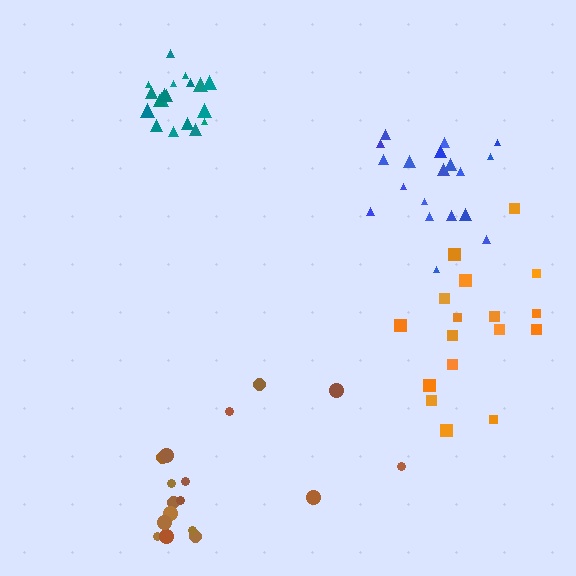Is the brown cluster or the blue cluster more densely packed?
Blue.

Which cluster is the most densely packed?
Teal.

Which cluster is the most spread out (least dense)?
Orange.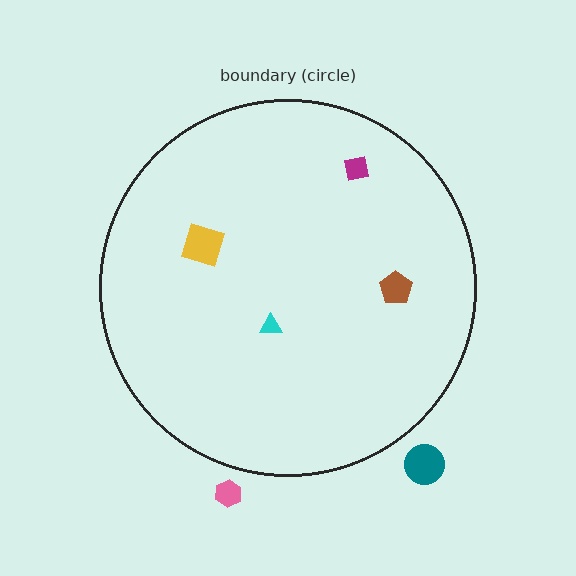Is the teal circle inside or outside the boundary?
Outside.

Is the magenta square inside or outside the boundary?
Inside.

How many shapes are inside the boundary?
4 inside, 2 outside.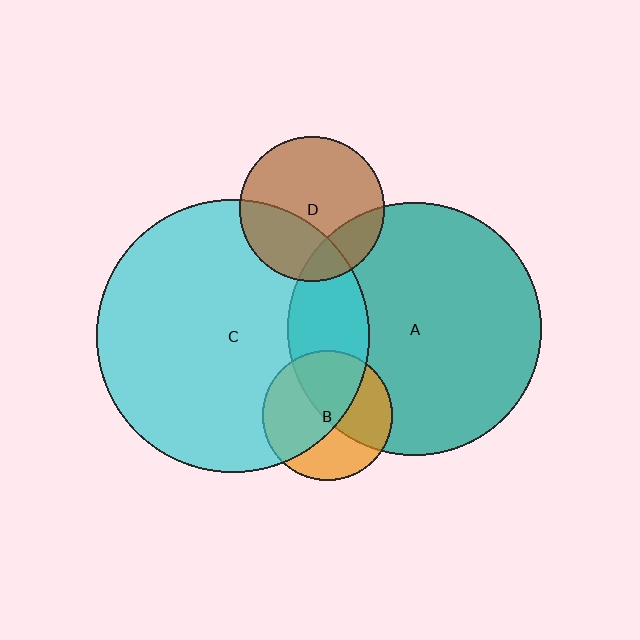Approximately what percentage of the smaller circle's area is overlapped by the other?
Approximately 50%.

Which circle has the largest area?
Circle C (cyan).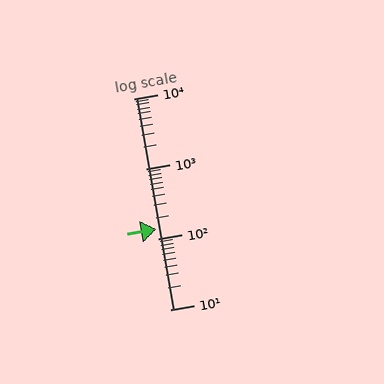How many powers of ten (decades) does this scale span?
The scale spans 3 decades, from 10 to 10000.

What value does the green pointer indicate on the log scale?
The pointer indicates approximately 140.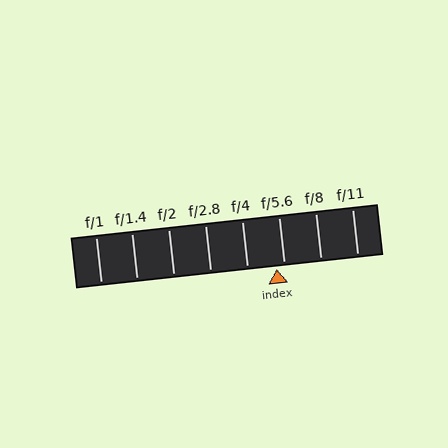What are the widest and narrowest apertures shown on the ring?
The widest aperture shown is f/1 and the narrowest is f/11.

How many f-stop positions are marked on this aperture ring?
There are 8 f-stop positions marked.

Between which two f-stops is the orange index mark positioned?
The index mark is between f/4 and f/5.6.